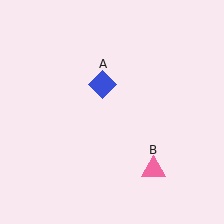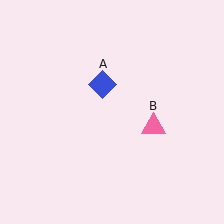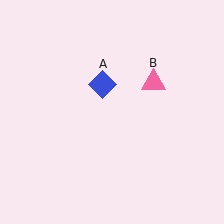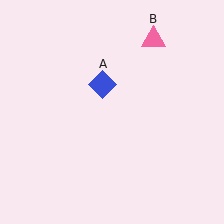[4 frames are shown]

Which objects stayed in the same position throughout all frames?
Blue diamond (object A) remained stationary.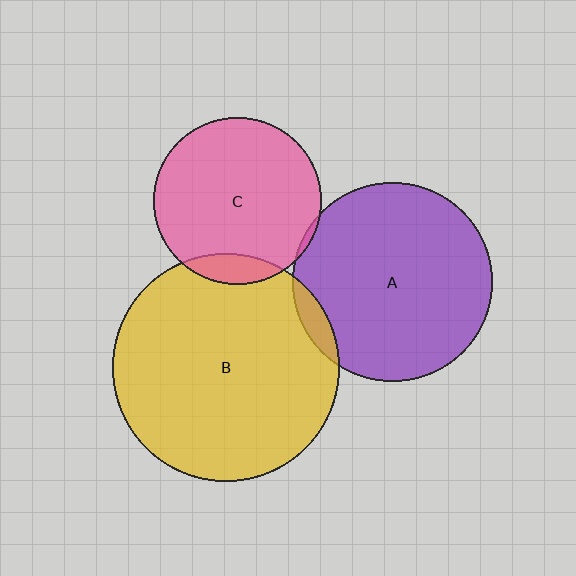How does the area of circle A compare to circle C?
Approximately 1.4 times.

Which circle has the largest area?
Circle B (yellow).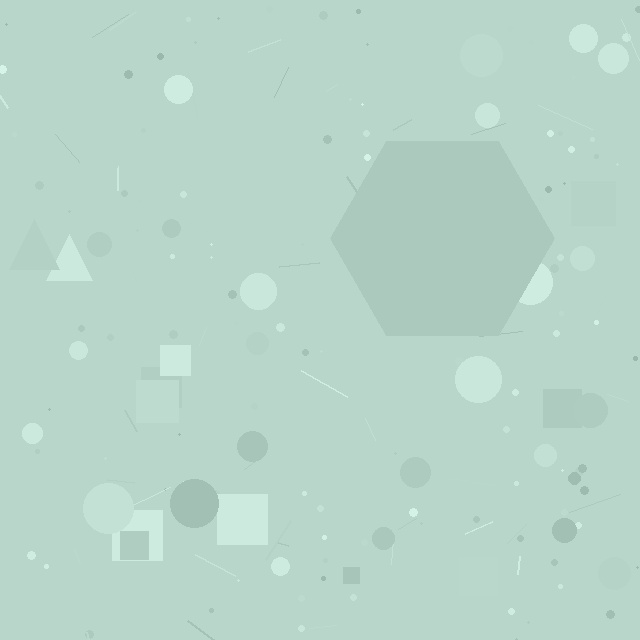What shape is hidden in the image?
A hexagon is hidden in the image.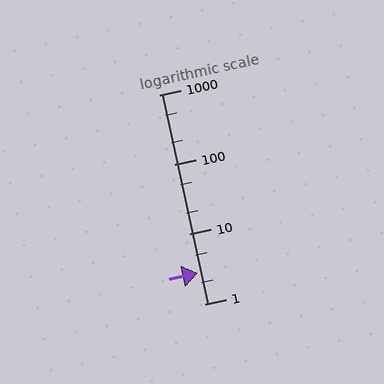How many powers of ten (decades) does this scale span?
The scale spans 3 decades, from 1 to 1000.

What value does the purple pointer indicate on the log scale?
The pointer indicates approximately 2.8.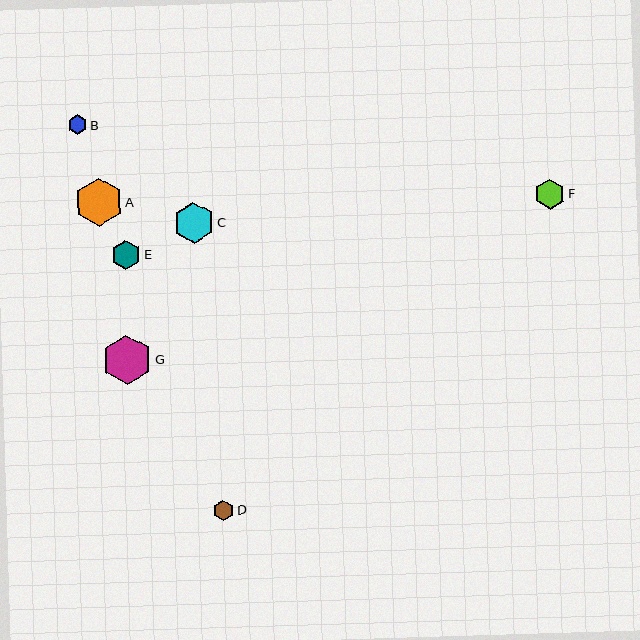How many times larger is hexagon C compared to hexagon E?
Hexagon C is approximately 1.4 times the size of hexagon E.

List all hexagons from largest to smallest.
From largest to smallest: G, A, C, F, E, D, B.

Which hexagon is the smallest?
Hexagon B is the smallest with a size of approximately 19 pixels.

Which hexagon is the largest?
Hexagon G is the largest with a size of approximately 50 pixels.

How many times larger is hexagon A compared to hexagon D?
Hexagon A is approximately 2.4 times the size of hexagon D.